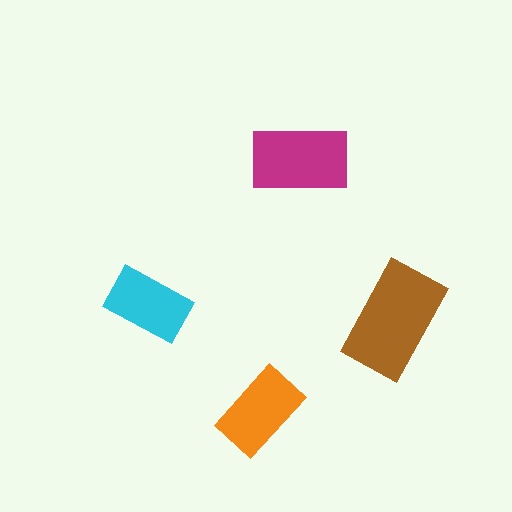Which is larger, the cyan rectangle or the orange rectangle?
The orange one.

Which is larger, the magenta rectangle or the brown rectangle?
The brown one.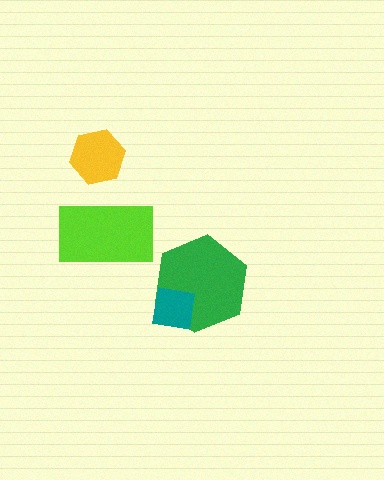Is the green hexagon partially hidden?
Yes, it is partially covered by another shape.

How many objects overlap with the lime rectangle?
0 objects overlap with the lime rectangle.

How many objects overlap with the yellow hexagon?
0 objects overlap with the yellow hexagon.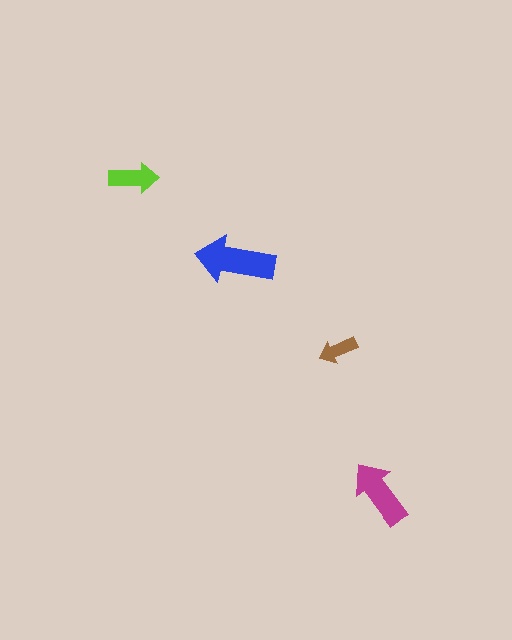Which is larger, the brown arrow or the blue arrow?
The blue one.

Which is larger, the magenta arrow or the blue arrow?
The blue one.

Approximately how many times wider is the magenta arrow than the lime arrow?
About 1.5 times wider.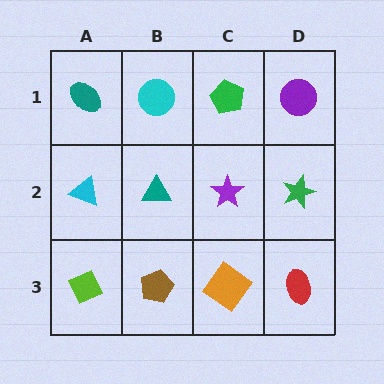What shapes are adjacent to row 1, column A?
A cyan triangle (row 2, column A), a cyan circle (row 1, column B).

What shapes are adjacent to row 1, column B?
A teal triangle (row 2, column B), a teal ellipse (row 1, column A), a green pentagon (row 1, column C).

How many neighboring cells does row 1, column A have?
2.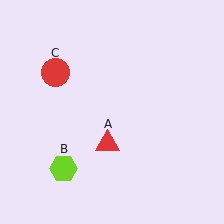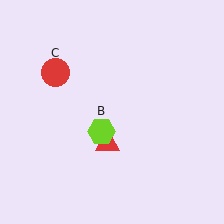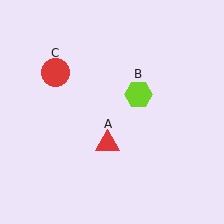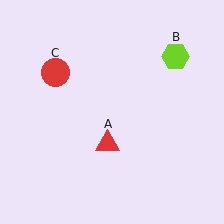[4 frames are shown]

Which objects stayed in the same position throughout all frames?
Red triangle (object A) and red circle (object C) remained stationary.